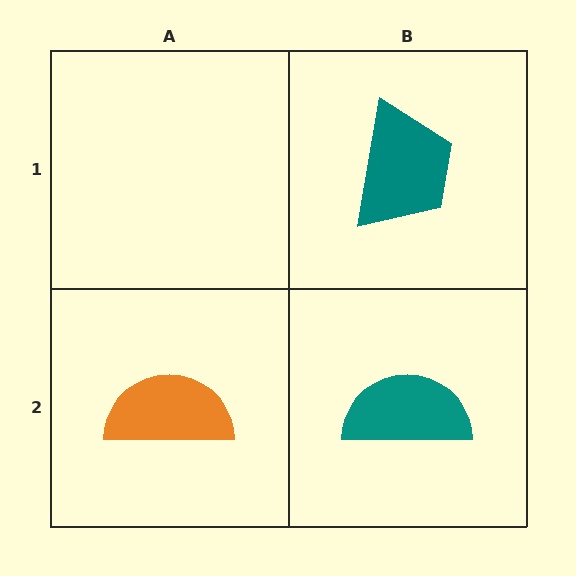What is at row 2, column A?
An orange semicircle.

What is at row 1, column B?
A teal trapezoid.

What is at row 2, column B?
A teal semicircle.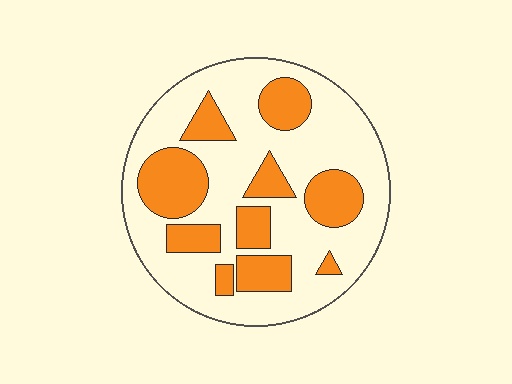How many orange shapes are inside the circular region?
10.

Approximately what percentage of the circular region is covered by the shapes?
Approximately 30%.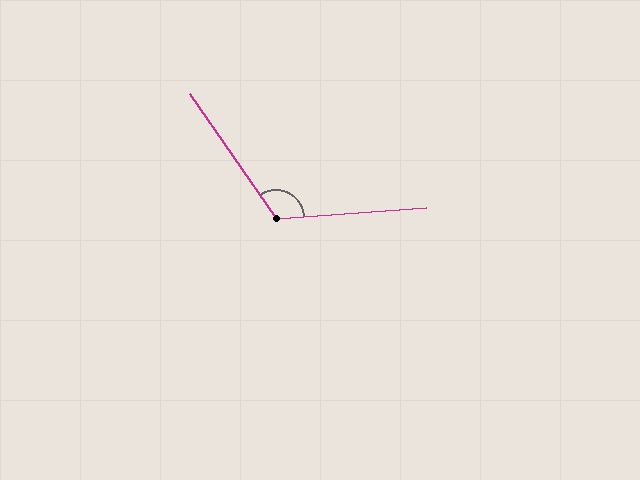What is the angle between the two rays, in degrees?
Approximately 121 degrees.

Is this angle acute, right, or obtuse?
It is obtuse.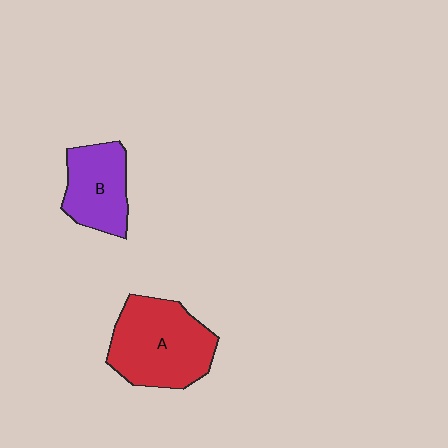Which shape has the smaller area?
Shape B (purple).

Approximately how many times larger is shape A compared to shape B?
Approximately 1.5 times.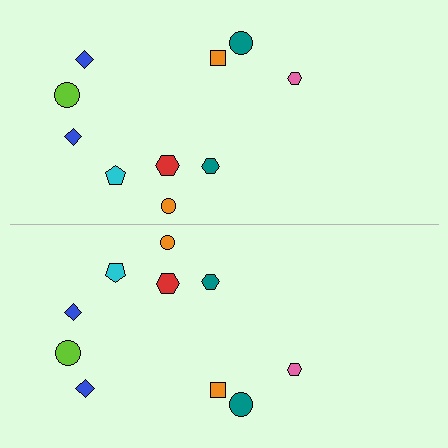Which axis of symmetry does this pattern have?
The pattern has a horizontal axis of symmetry running through the center of the image.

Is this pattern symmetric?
Yes, this pattern has bilateral (reflection) symmetry.